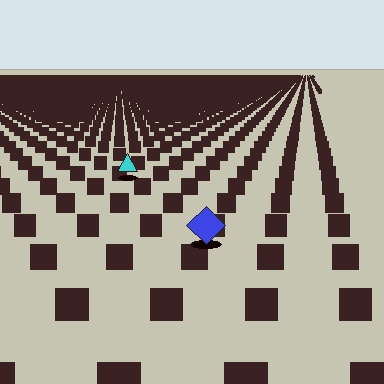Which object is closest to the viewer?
The blue diamond is closest. The texture marks near it are larger and more spread out.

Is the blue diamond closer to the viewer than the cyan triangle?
Yes. The blue diamond is closer — you can tell from the texture gradient: the ground texture is coarser near it.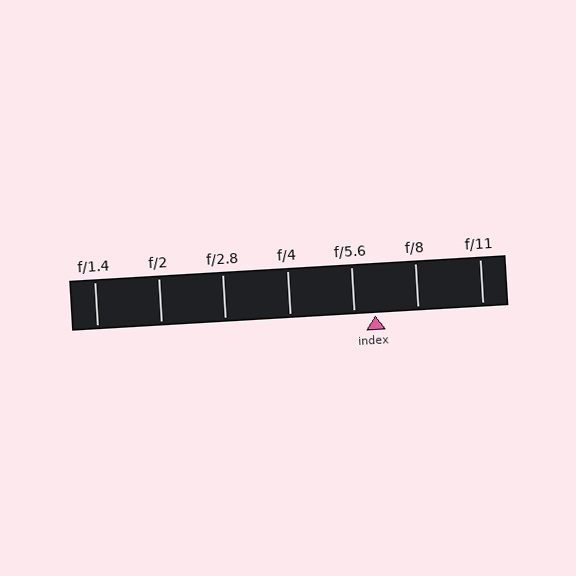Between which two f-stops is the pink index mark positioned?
The index mark is between f/5.6 and f/8.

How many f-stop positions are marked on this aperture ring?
There are 7 f-stop positions marked.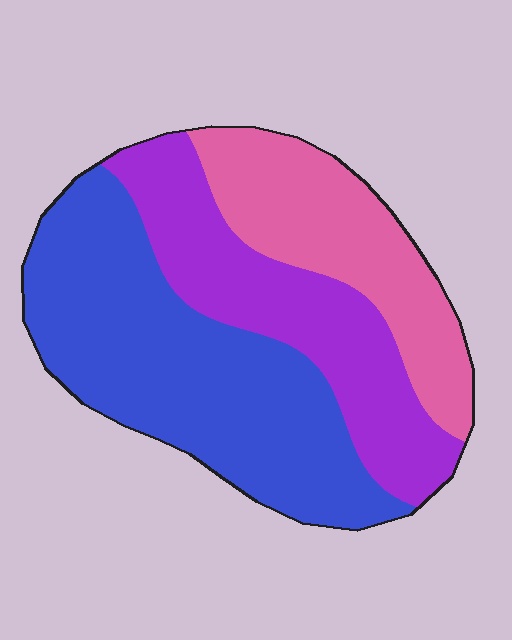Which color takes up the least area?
Pink, at roughly 25%.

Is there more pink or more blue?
Blue.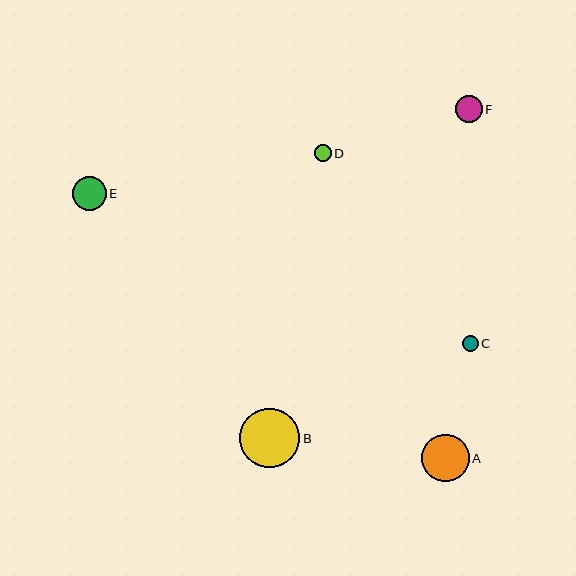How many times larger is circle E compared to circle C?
Circle E is approximately 2.1 times the size of circle C.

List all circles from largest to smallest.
From largest to smallest: B, A, E, F, D, C.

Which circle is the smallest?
Circle C is the smallest with a size of approximately 16 pixels.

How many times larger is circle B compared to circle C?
Circle B is approximately 3.7 times the size of circle C.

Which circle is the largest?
Circle B is the largest with a size of approximately 60 pixels.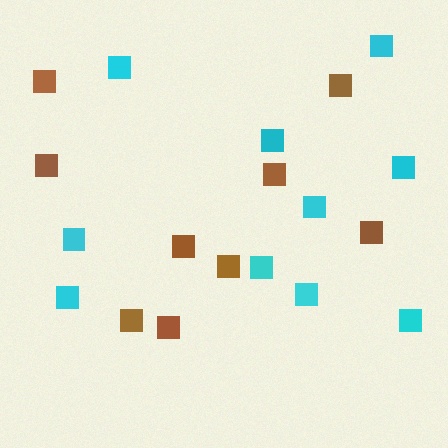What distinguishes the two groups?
There are 2 groups: one group of brown squares (9) and one group of cyan squares (10).